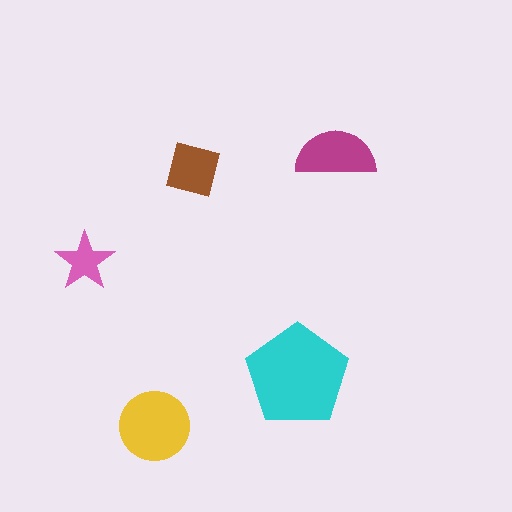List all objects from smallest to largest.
The pink star, the brown square, the magenta semicircle, the yellow circle, the cyan pentagon.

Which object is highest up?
The magenta semicircle is topmost.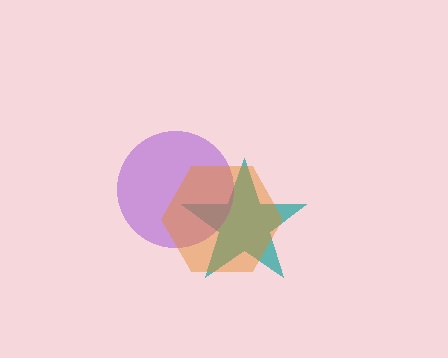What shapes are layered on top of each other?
The layered shapes are: a teal star, a purple circle, an orange hexagon.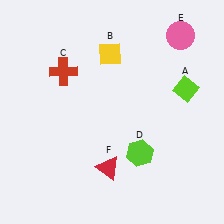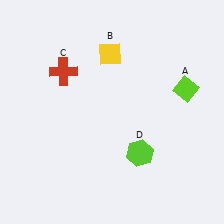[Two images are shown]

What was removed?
The pink circle (E), the red triangle (F) were removed in Image 2.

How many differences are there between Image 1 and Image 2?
There are 2 differences between the two images.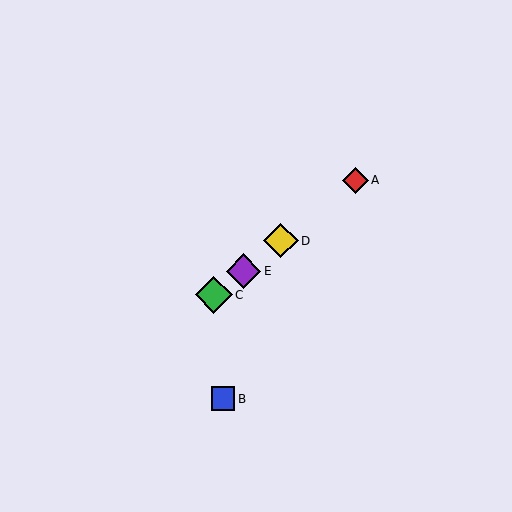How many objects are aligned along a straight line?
4 objects (A, C, D, E) are aligned along a straight line.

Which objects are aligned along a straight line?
Objects A, C, D, E are aligned along a straight line.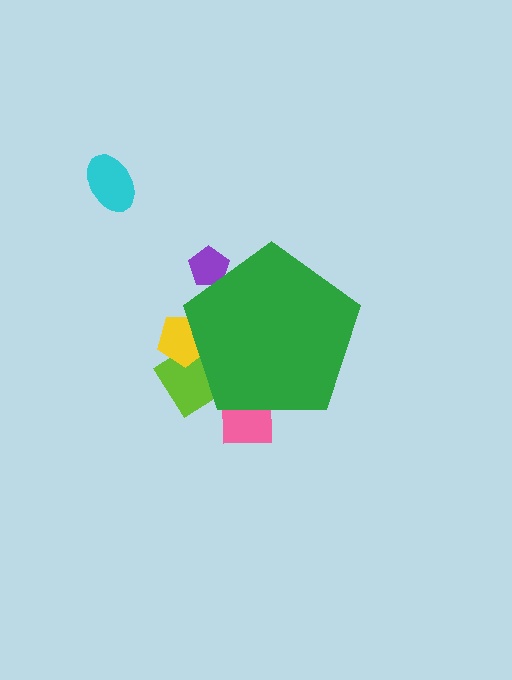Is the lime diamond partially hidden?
Yes, the lime diamond is partially hidden behind the green pentagon.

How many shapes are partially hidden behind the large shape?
4 shapes are partially hidden.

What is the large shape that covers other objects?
A green pentagon.